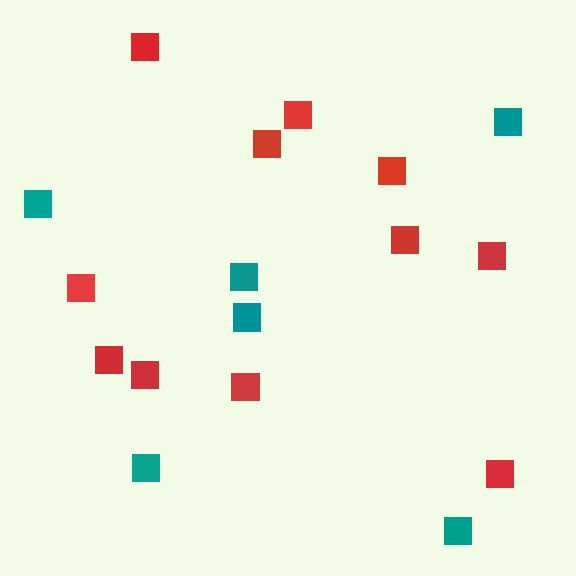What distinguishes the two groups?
There are 2 groups: one group of red squares (11) and one group of teal squares (6).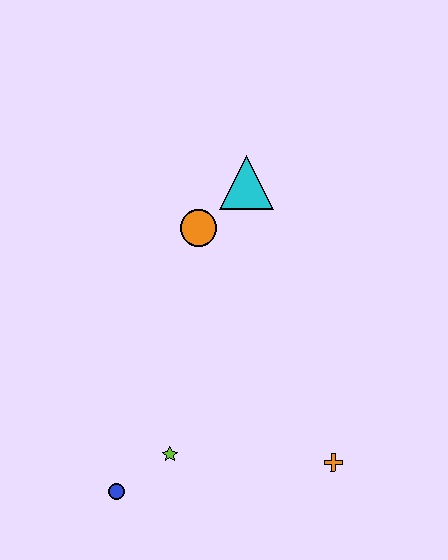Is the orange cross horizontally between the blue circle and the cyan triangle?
No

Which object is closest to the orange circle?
The cyan triangle is closest to the orange circle.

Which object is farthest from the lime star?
The cyan triangle is farthest from the lime star.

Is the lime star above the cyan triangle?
No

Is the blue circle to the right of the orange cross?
No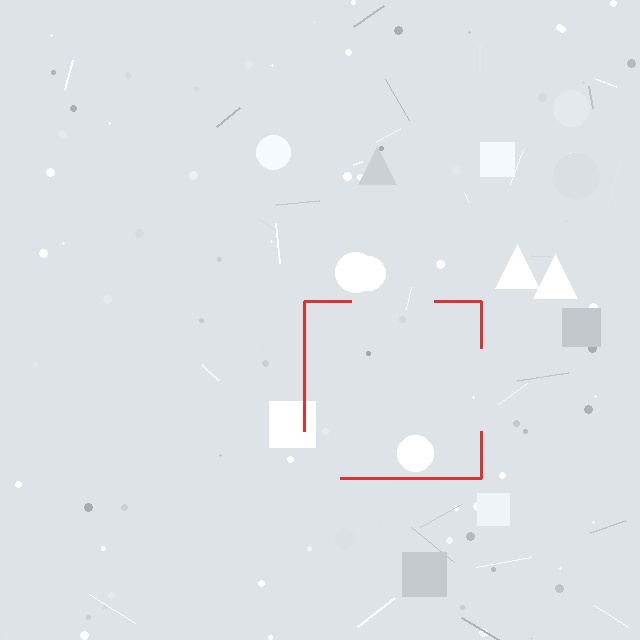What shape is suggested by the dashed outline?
The dashed outline suggests a square.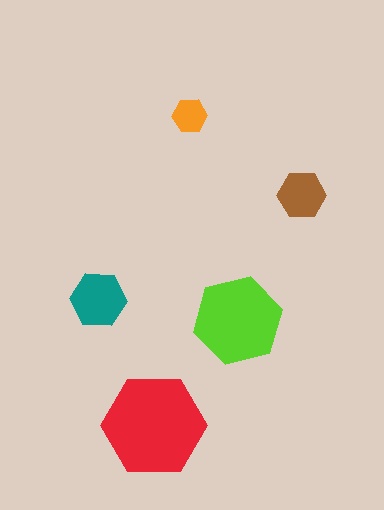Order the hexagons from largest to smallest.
the red one, the lime one, the teal one, the brown one, the orange one.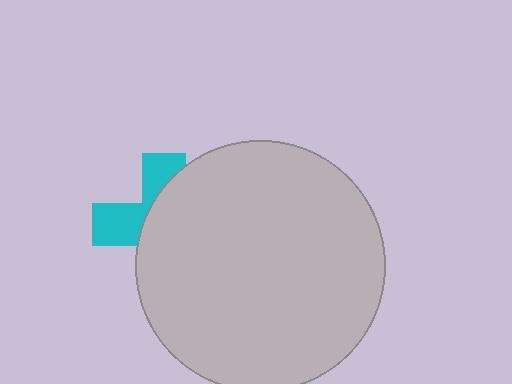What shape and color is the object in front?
The object in front is a light gray circle.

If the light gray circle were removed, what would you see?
You would see the complete cyan cross.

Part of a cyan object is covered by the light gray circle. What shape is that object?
It is a cross.